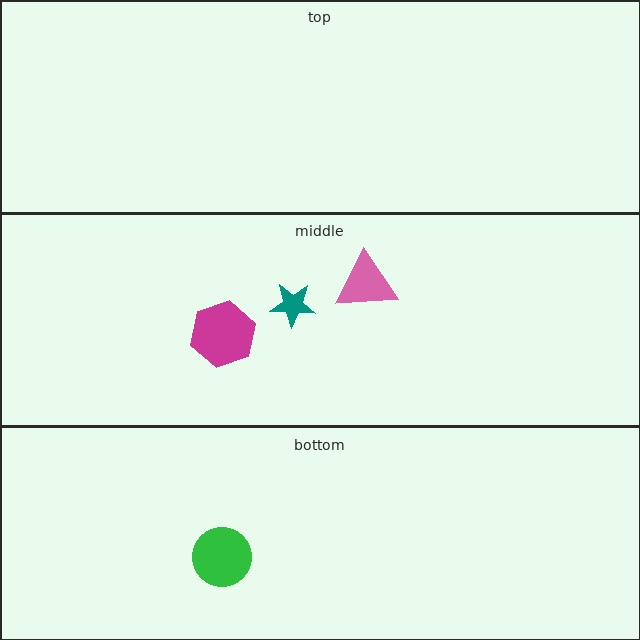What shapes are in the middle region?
The teal star, the magenta hexagon, the pink triangle.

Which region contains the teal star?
The middle region.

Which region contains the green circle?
The bottom region.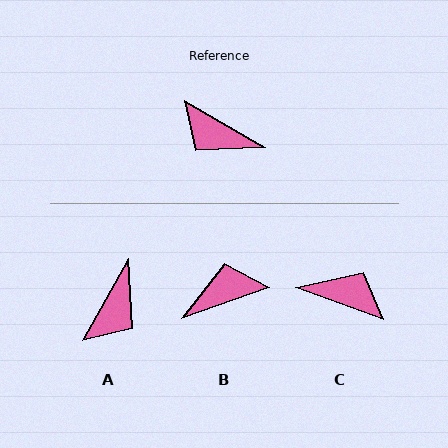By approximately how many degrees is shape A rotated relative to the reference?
Approximately 91 degrees counter-clockwise.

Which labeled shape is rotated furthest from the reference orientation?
C, about 170 degrees away.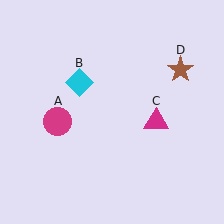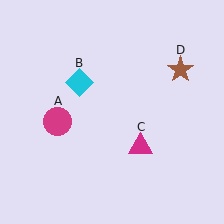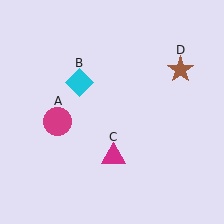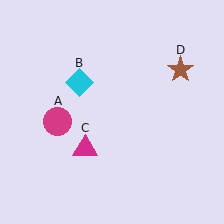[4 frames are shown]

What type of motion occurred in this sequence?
The magenta triangle (object C) rotated clockwise around the center of the scene.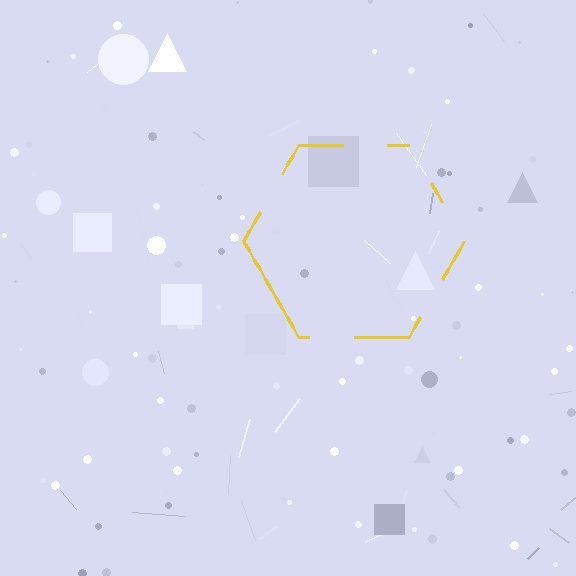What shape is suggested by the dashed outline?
The dashed outline suggests a hexagon.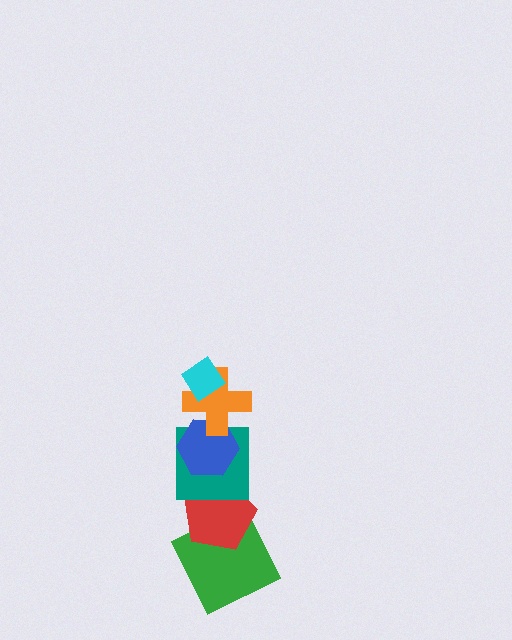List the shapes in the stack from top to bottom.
From top to bottom: the cyan diamond, the orange cross, the blue hexagon, the teal square, the red pentagon, the green square.